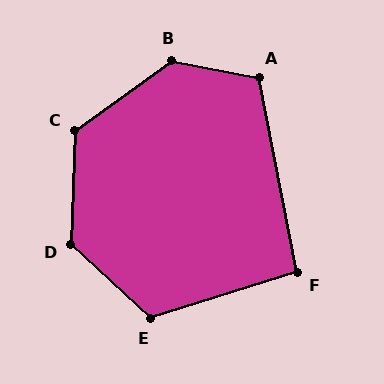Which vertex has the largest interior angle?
B, at approximately 133 degrees.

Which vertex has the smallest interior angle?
F, at approximately 96 degrees.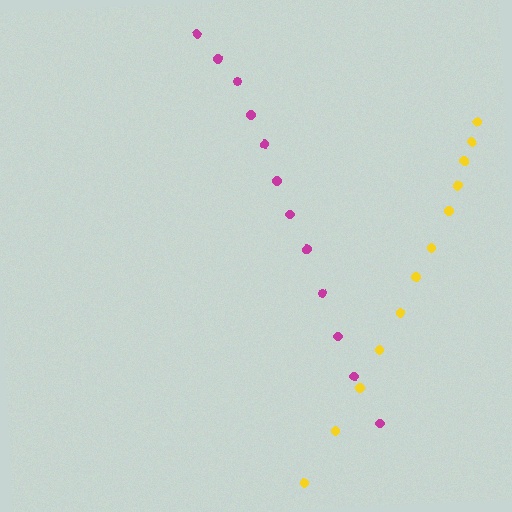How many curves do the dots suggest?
There are 2 distinct paths.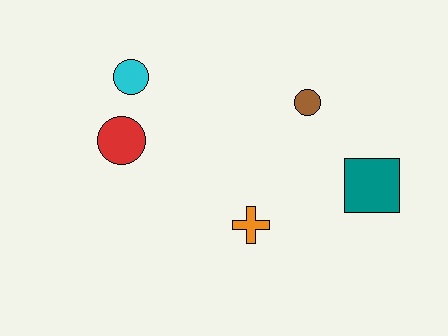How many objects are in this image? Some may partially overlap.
There are 5 objects.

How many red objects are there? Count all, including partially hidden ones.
There is 1 red object.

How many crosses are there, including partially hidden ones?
There is 1 cross.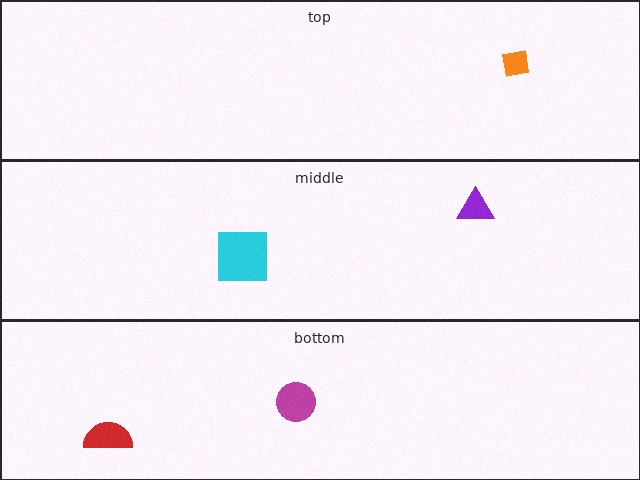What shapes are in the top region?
The orange square.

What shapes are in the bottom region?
The red semicircle, the magenta circle.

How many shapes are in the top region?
1.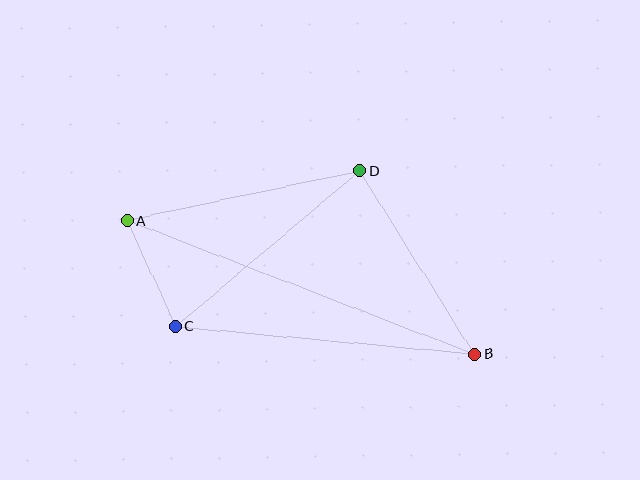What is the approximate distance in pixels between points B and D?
The distance between B and D is approximately 216 pixels.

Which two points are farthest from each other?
Points A and B are farthest from each other.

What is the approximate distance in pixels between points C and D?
The distance between C and D is approximately 241 pixels.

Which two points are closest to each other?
Points A and C are closest to each other.